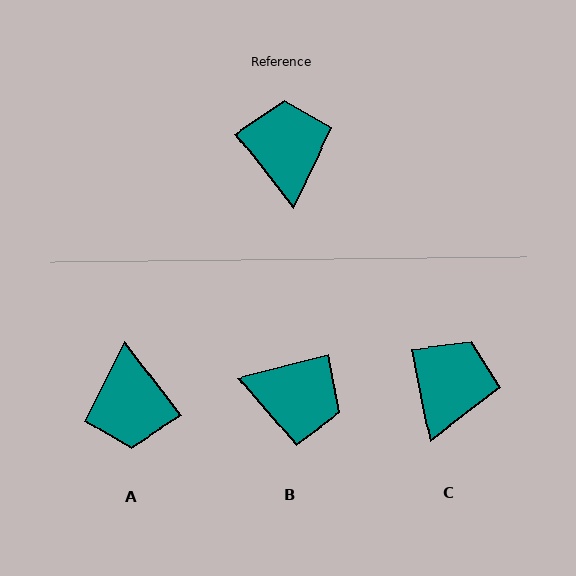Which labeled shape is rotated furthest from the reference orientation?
A, about 179 degrees away.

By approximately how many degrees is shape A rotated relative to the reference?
Approximately 179 degrees counter-clockwise.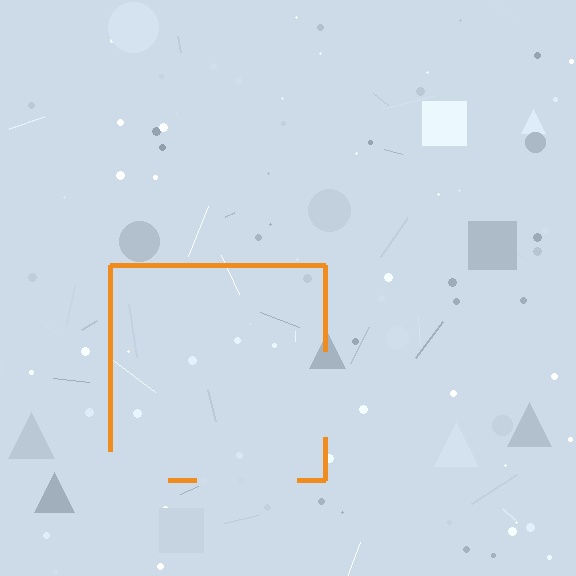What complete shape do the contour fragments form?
The contour fragments form a square.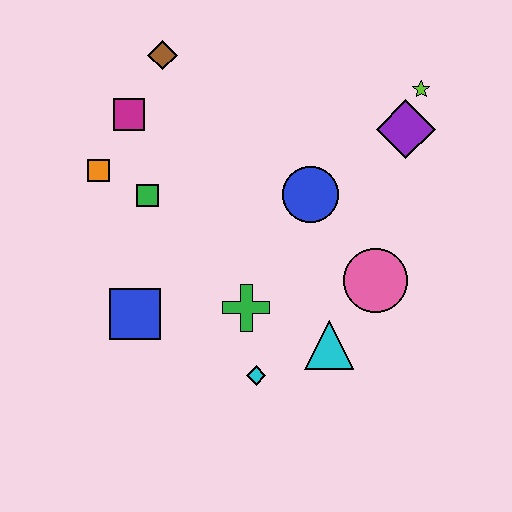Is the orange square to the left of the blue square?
Yes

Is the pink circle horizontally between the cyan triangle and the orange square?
No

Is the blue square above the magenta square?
No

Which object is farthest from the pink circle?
The brown diamond is farthest from the pink circle.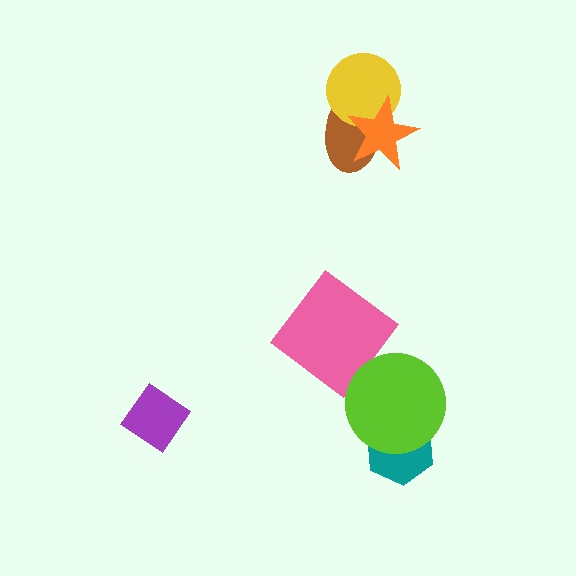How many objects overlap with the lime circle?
1 object overlaps with the lime circle.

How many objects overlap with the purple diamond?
0 objects overlap with the purple diamond.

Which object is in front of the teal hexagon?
The lime circle is in front of the teal hexagon.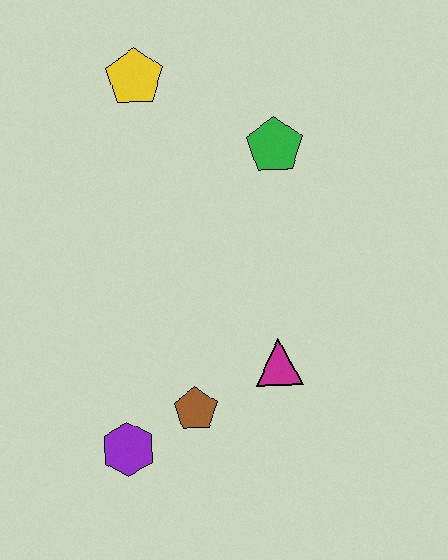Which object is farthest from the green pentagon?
The purple hexagon is farthest from the green pentagon.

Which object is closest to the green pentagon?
The yellow pentagon is closest to the green pentagon.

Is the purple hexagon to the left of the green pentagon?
Yes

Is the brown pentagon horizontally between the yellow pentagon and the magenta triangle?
Yes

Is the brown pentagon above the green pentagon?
No